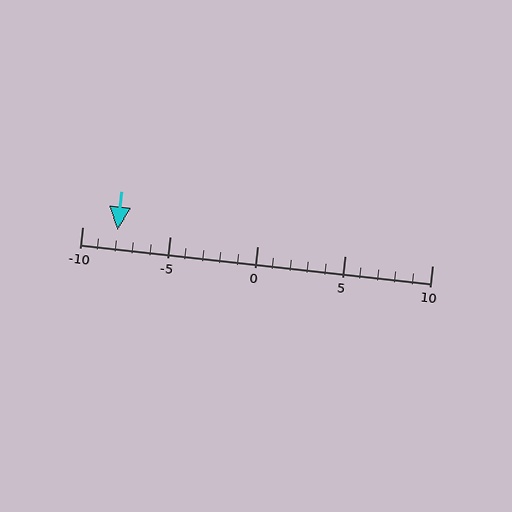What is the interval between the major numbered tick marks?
The major tick marks are spaced 5 units apart.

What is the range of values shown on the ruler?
The ruler shows values from -10 to 10.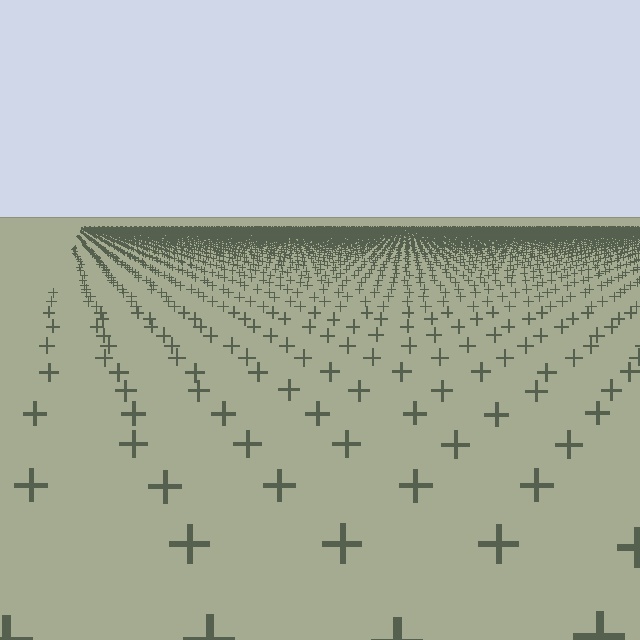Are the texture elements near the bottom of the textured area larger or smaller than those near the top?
Larger. Near the bottom, elements are closer to the viewer and appear at a bigger on-screen size.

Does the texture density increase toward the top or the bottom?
Density increases toward the top.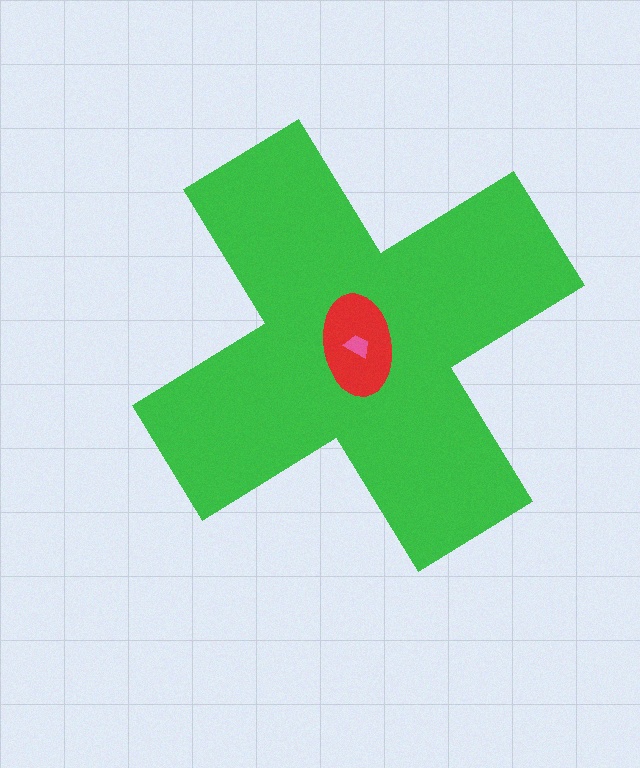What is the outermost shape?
The green cross.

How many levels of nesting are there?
3.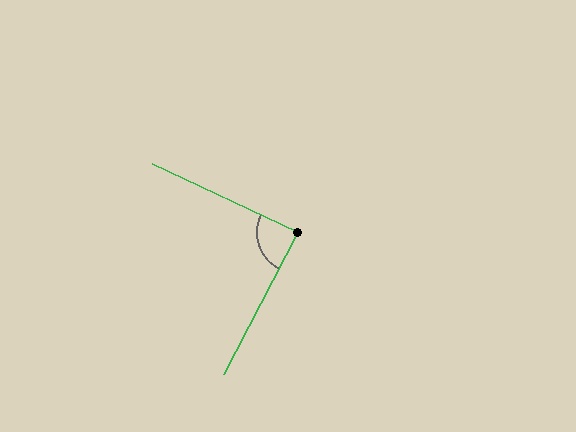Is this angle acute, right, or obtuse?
It is approximately a right angle.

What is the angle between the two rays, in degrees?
Approximately 87 degrees.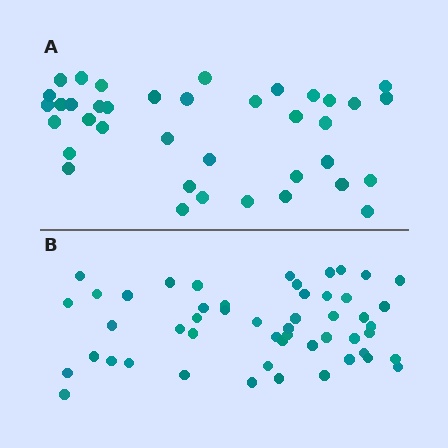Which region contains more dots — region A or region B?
Region B (the bottom region) has more dots.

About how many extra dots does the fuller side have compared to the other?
Region B has approximately 15 more dots than region A.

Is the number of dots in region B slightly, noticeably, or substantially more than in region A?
Region B has noticeably more, but not dramatically so. The ratio is roughly 1.3 to 1.